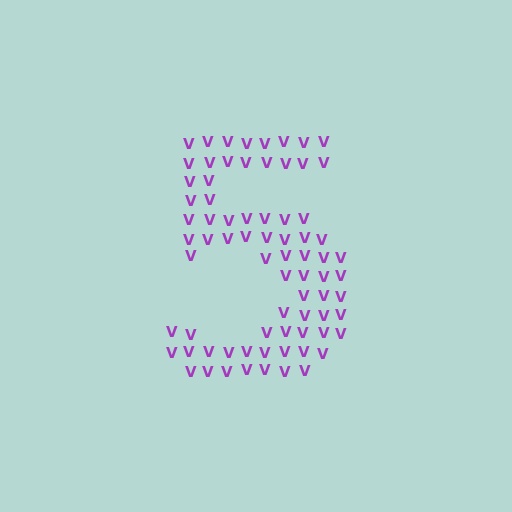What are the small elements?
The small elements are letter V's.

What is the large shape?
The large shape is the digit 5.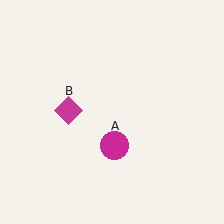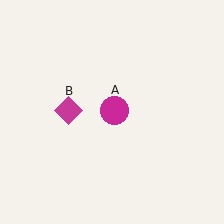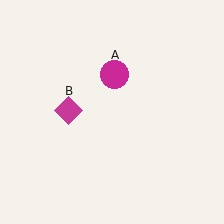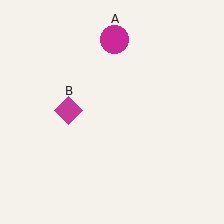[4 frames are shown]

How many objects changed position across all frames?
1 object changed position: magenta circle (object A).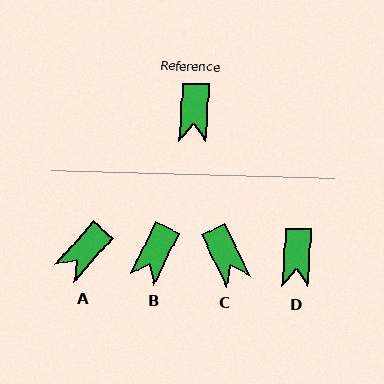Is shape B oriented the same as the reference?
No, it is off by about 23 degrees.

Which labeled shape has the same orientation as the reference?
D.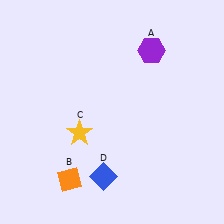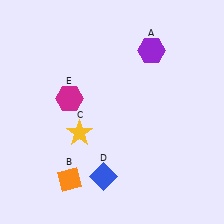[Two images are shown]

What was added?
A magenta hexagon (E) was added in Image 2.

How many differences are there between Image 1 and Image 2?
There is 1 difference between the two images.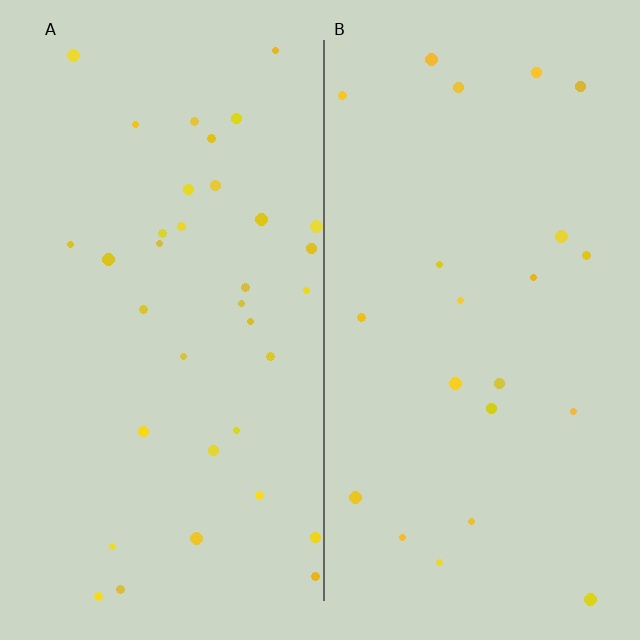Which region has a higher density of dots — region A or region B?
A (the left).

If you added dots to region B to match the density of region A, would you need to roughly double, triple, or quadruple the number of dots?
Approximately double.